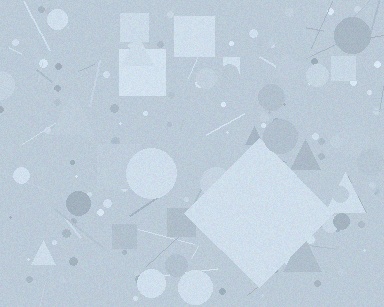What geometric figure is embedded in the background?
A diamond is embedded in the background.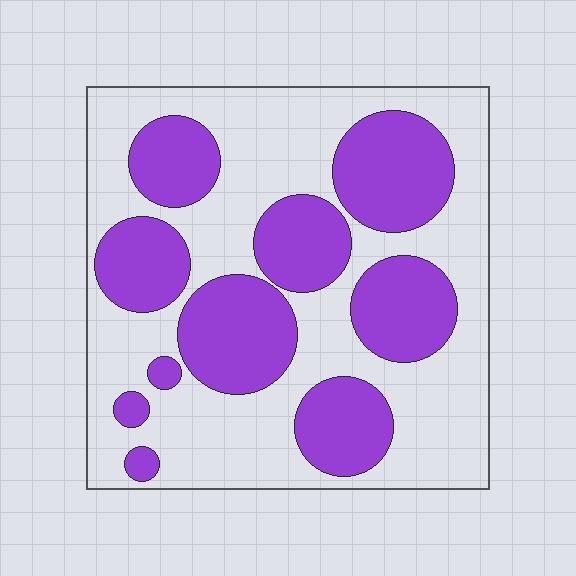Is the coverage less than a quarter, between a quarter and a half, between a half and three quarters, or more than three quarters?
Between a quarter and a half.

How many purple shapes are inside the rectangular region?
10.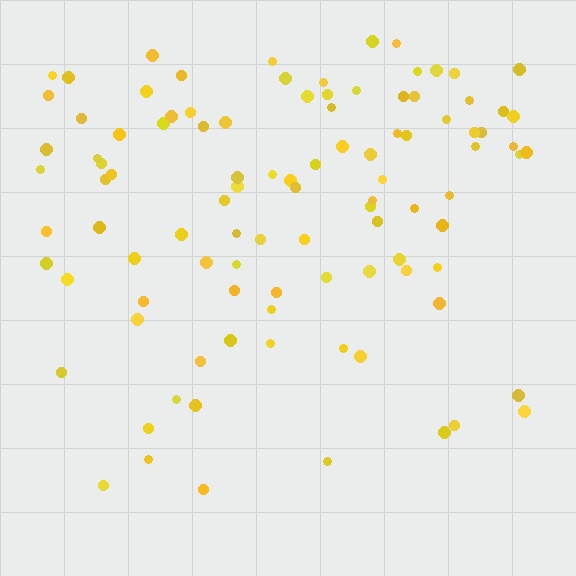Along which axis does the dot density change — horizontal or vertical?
Vertical.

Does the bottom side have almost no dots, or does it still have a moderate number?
Still a moderate number, just noticeably fewer than the top.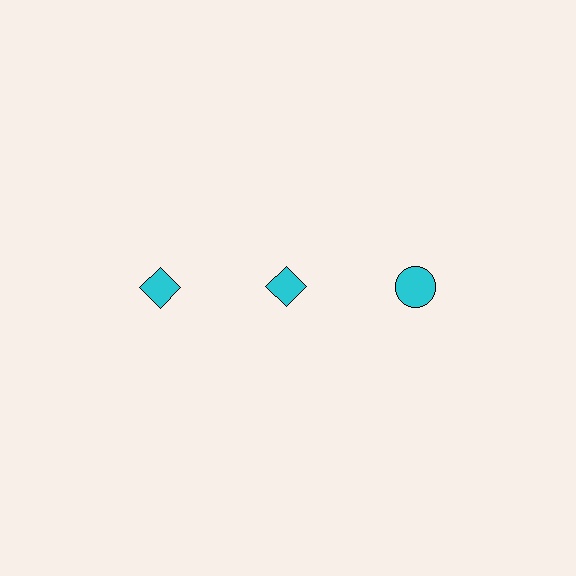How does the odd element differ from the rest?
It has a different shape: circle instead of diamond.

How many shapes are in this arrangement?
There are 3 shapes arranged in a grid pattern.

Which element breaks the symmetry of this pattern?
The cyan circle in the top row, center column breaks the symmetry. All other shapes are cyan diamonds.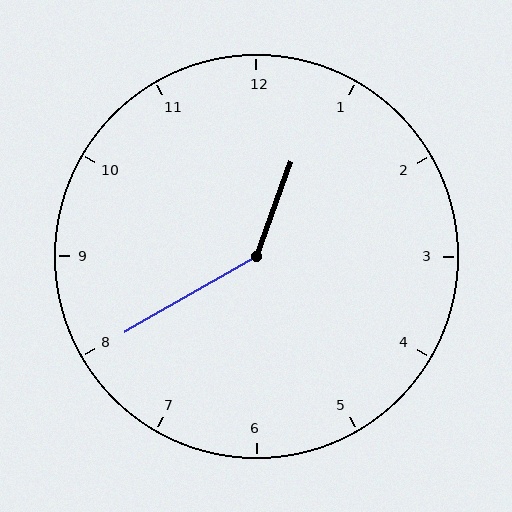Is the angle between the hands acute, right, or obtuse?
It is obtuse.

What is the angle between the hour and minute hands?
Approximately 140 degrees.